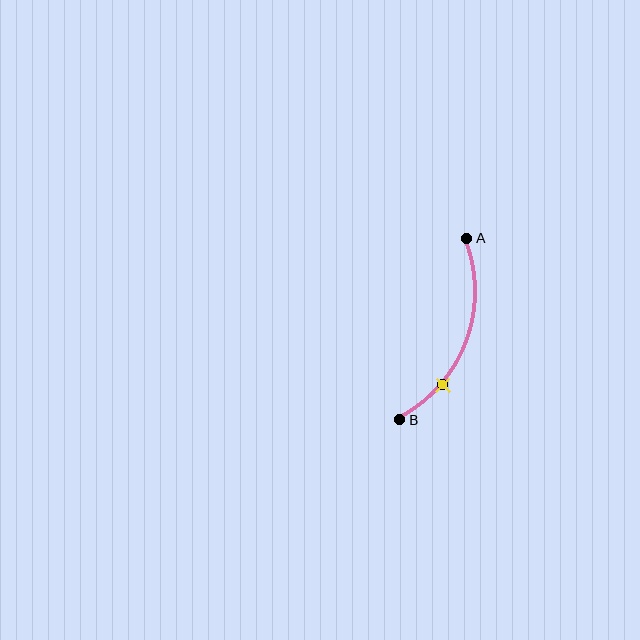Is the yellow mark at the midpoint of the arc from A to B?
No. The yellow mark lies on the arc but is closer to endpoint B. The arc midpoint would be at the point on the curve equidistant along the arc from both A and B.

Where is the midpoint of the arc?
The arc midpoint is the point on the curve farthest from the straight line joining A and B. It sits to the right of that line.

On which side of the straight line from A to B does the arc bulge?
The arc bulges to the right of the straight line connecting A and B.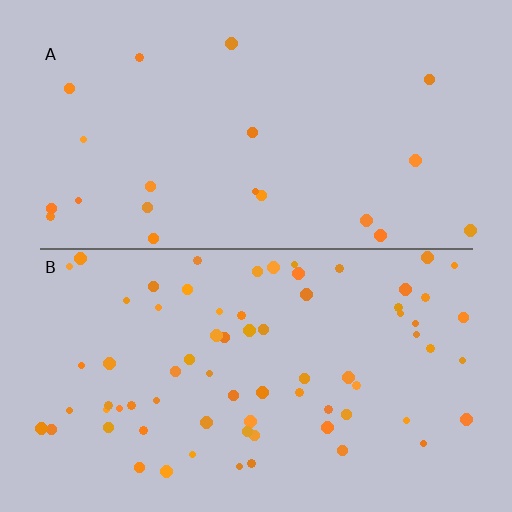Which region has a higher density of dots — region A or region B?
B (the bottom).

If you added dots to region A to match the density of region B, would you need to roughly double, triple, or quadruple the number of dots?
Approximately triple.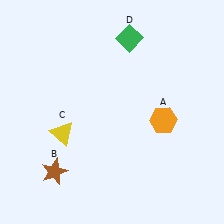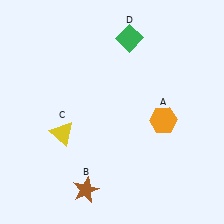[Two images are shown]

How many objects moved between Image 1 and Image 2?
1 object moved between the two images.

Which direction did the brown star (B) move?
The brown star (B) moved right.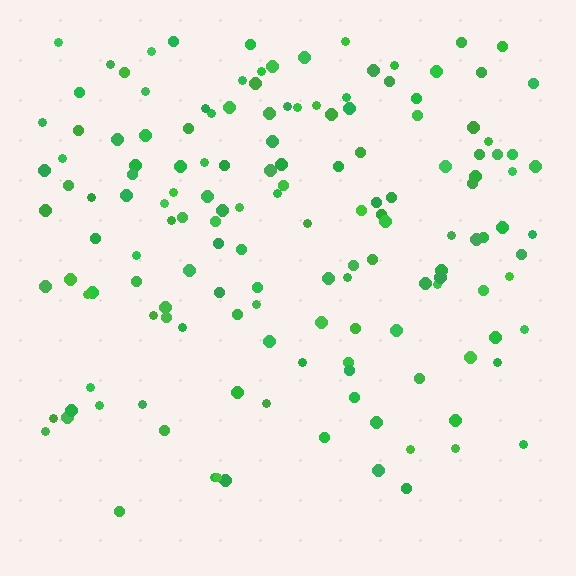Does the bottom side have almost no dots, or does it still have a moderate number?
Still a moderate number, just noticeably fewer than the top.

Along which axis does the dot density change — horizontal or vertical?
Vertical.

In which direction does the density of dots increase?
From bottom to top, with the top side densest.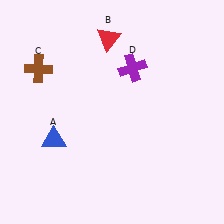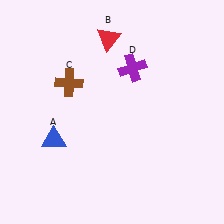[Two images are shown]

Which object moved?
The brown cross (C) moved right.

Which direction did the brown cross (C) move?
The brown cross (C) moved right.